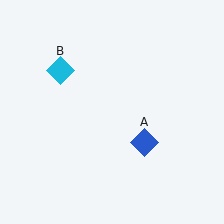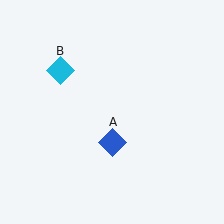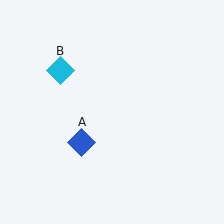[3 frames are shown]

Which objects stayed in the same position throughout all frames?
Cyan diamond (object B) remained stationary.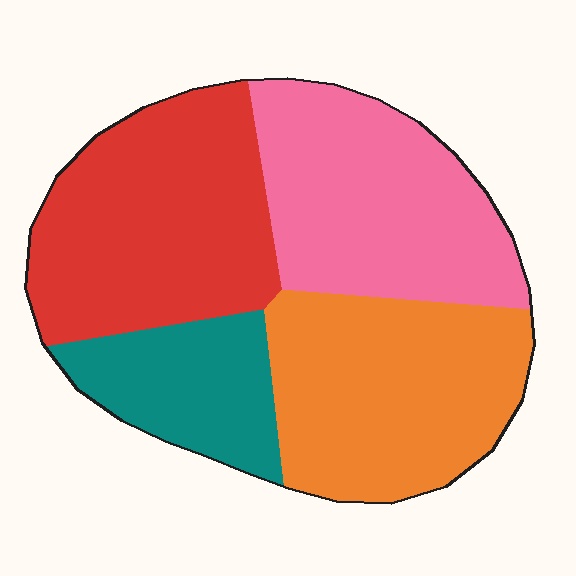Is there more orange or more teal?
Orange.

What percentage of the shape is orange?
Orange takes up between a quarter and a half of the shape.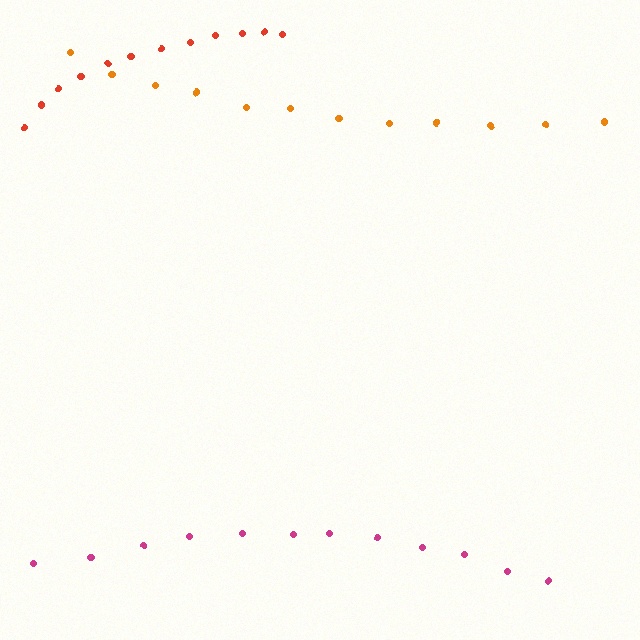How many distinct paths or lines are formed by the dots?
There are 3 distinct paths.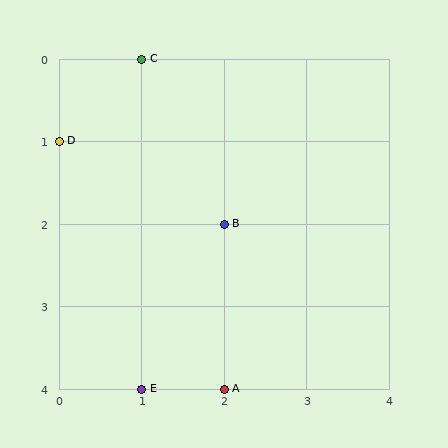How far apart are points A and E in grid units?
Points A and E are 1 column apart.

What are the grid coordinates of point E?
Point E is at grid coordinates (1, 4).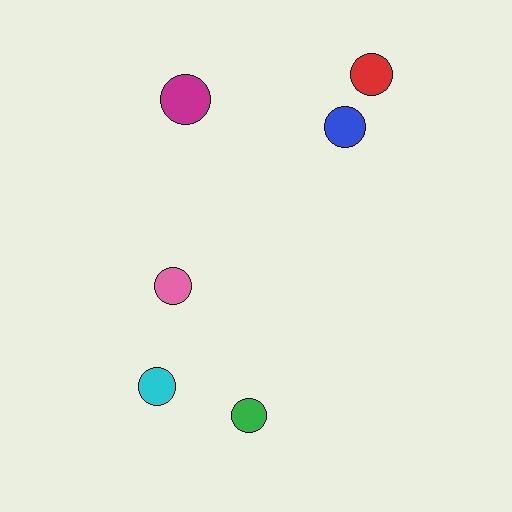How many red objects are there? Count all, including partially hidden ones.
There is 1 red object.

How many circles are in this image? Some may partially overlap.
There are 6 circles.